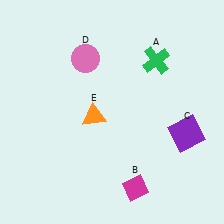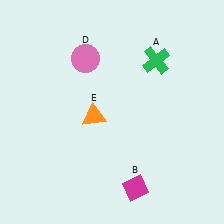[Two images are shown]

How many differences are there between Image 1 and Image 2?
There is 1 difference between the two images.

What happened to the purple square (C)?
The purple square (C) was removed in Image 2. It was in the bottom-right area of Image 1.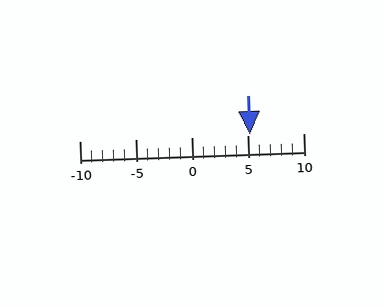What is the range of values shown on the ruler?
The ruler shows values from -10 to 10.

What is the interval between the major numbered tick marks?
The major tick marks are spaced 5 units apart.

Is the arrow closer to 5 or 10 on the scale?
The arrow is closer to 5.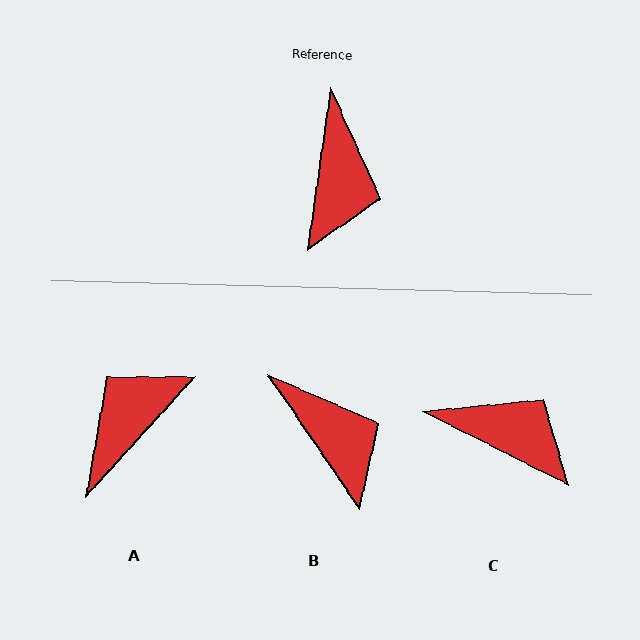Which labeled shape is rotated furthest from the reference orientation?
A, about 146 degrees away.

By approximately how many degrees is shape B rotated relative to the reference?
Approximately 42 degrees counter-clockwise.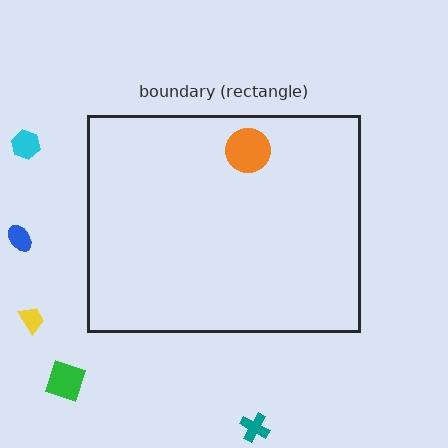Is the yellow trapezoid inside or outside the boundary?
Outside.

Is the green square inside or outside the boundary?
Outside.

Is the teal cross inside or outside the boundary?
Outside.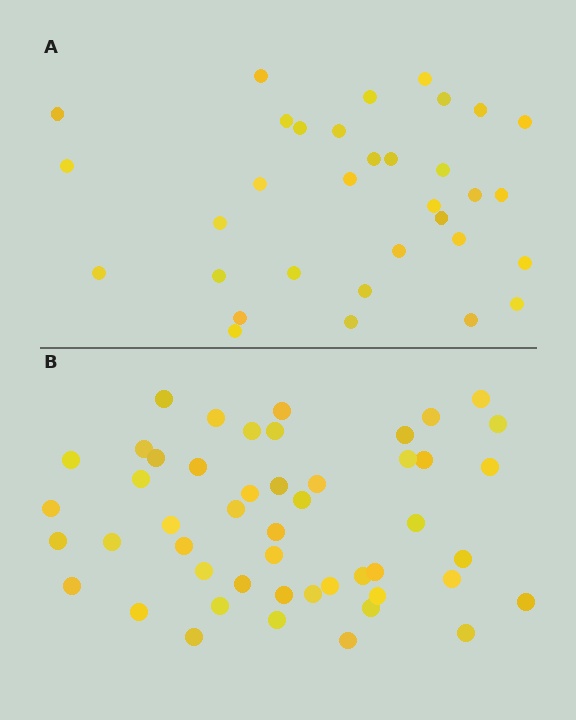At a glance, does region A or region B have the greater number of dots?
Region B (the bottom region) has more dots.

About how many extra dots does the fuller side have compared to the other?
Region B has approximately 15 more dots than region A.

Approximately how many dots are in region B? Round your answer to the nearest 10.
About 50 dots. (The exact count is 49, which rounds to 50.)